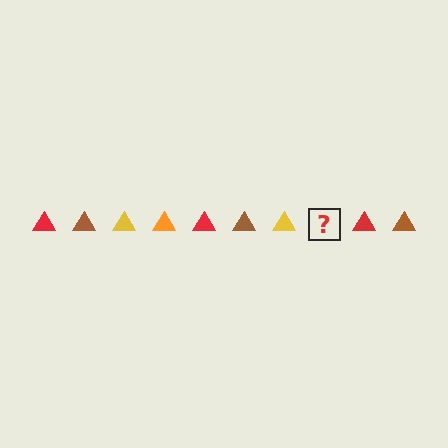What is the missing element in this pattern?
The missing element is an orange triangle.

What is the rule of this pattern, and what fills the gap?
The rule is that the pattern cycles through red, brown, yellow, orange triangles. The gap should be filled with an orange triangle.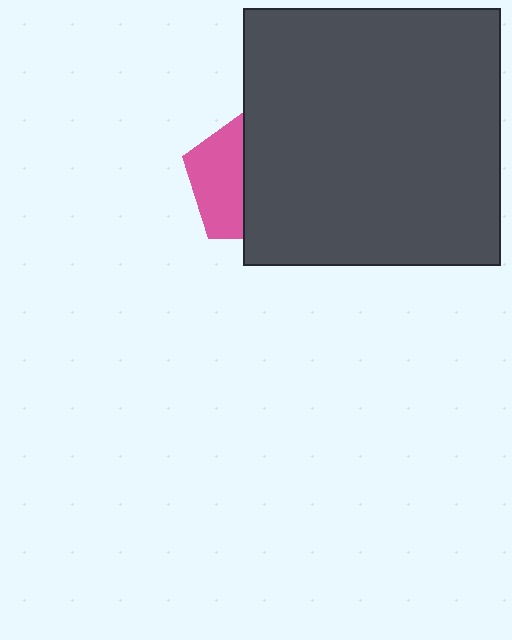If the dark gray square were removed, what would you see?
You would see the complete pink pentagon.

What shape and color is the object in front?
The object in front is a dark gray square.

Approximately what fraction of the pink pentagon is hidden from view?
Roughly 58% of the pink pentagon is hidden behind the dark gray square.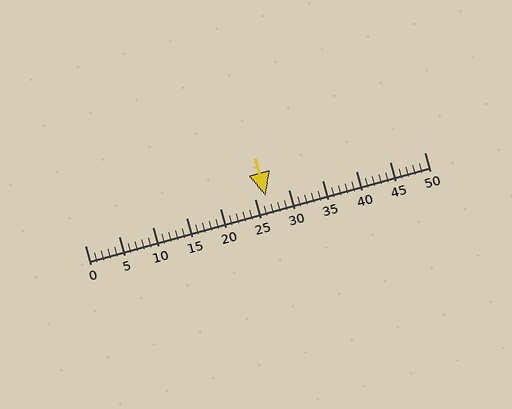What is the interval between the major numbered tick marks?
The major tick marks are spaced 5 units apart.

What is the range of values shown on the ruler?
The ruler shows values from 0 to 50.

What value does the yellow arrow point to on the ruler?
The yellow arrow points to approximately 27.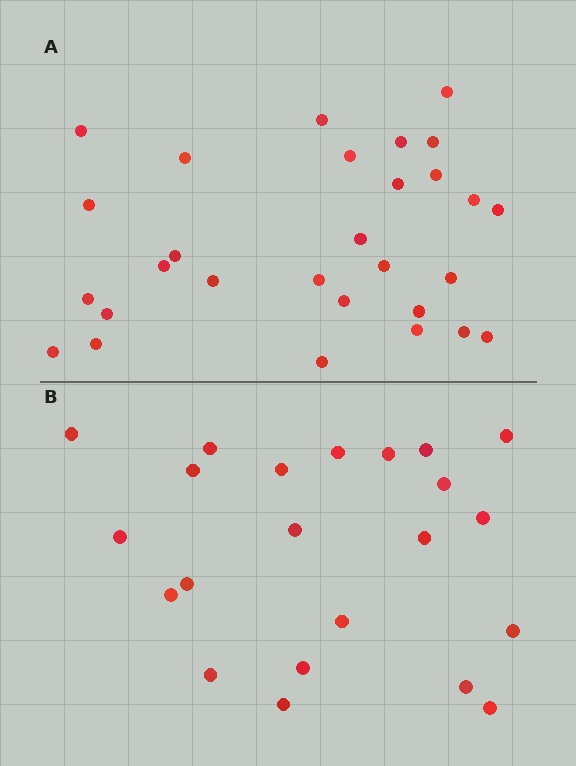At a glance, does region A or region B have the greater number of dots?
Region A (the top region) has more dots.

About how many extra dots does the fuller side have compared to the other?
Region A has roughly 8 or so more dots than region B.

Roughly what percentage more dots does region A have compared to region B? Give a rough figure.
About 30% more.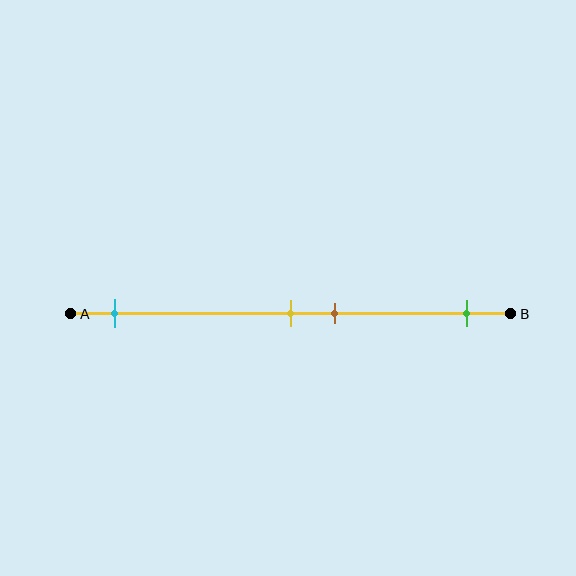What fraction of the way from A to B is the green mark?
The green mark is approximately 90% (0.9) of the way from A to B.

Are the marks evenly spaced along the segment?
No, the marks are not evenly spaced.